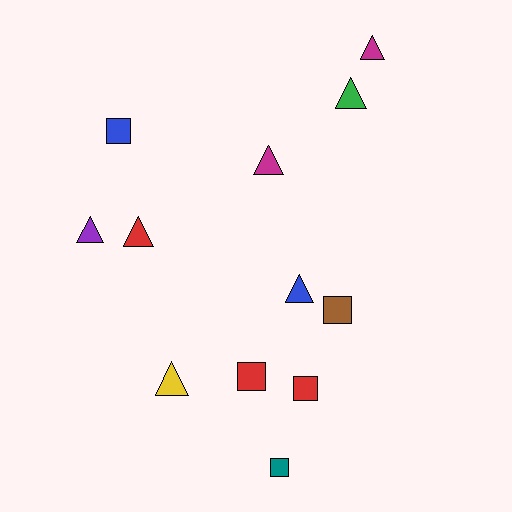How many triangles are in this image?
There are 7 triangles.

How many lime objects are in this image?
There are no lime objects.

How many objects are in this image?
There are 12 objects.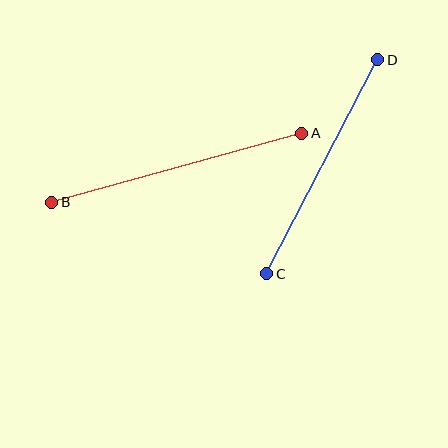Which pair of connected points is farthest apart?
Points A and B are farthest apart.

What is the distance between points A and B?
The distance is approximately 259 pixels.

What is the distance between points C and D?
The distance is approximately 241 pixels.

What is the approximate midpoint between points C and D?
The midpoint is at approximately (322, 167) pixels.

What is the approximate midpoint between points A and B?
The midpoint is at approximately (177, 168) pixels.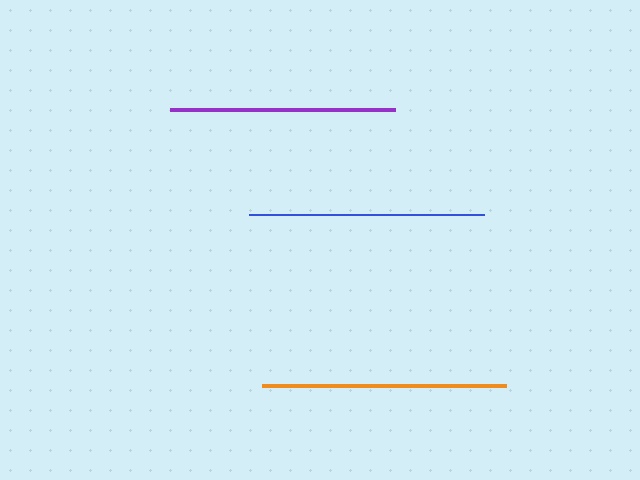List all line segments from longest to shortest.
From longest to shortest: orange, blue, purple.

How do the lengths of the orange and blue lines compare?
The orange and blue lines are approximately the same length.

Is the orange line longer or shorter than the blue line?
The orange line is longer than the blue line.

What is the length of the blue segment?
The blue segment is approximately 235 pixels long.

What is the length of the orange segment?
The orange segment is approximately 244 pixels long.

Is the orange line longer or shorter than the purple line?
The orange line is longer than the purple line.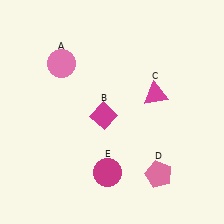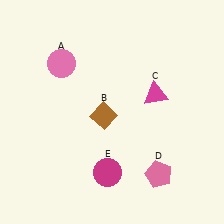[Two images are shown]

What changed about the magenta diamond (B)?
In Image 1, B is magenta. In Image 2, it changed to brown.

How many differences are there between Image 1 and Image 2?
There is 1 difference between the two images.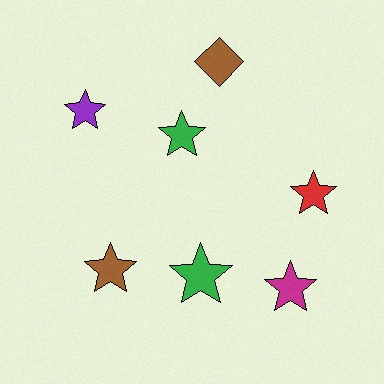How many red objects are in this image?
There is 1 red object.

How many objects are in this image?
There are 7 objects.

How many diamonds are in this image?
There is 1 diamond.